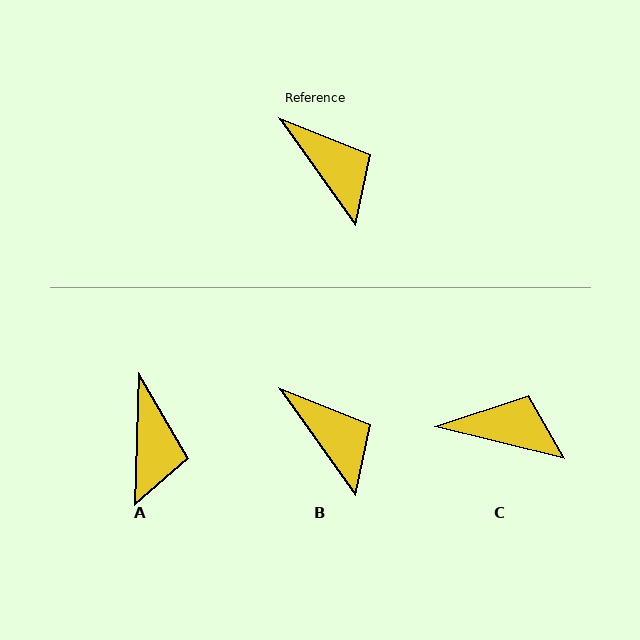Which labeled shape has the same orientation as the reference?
B.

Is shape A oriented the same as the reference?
No, it is off by about 37 degrees.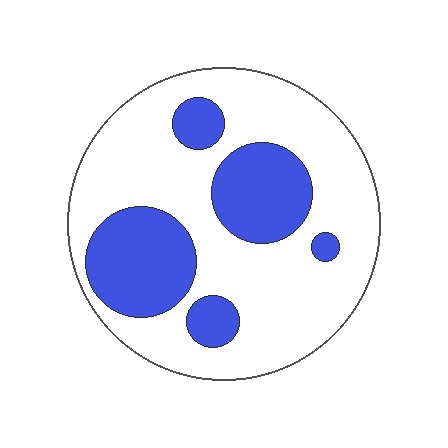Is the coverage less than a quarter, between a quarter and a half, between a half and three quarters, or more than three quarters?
Between a quarter and a half.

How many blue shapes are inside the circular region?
5.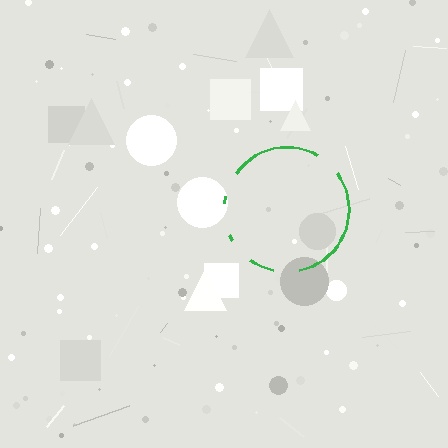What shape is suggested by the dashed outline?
The dashed outline suggests a circle.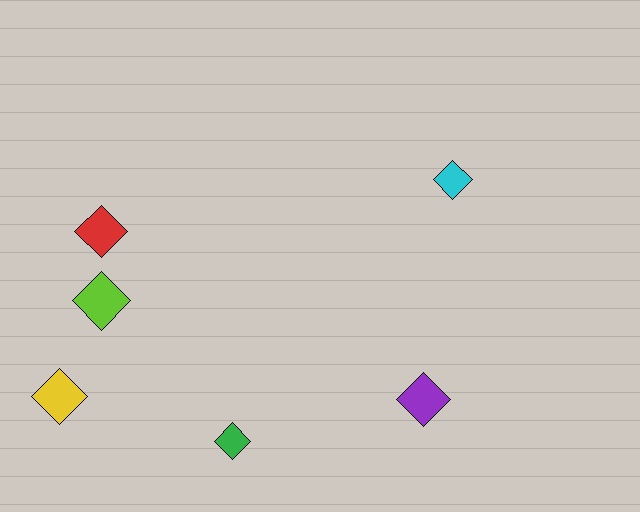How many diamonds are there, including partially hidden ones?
There are 6 diamonds.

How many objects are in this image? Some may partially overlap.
There are 6 objects.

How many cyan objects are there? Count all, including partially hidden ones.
There is 1 cyan object.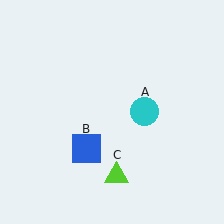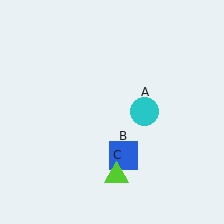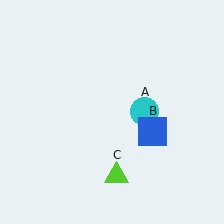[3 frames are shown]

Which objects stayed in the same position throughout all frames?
Cyan circle (object A) and lime triangle (object C) remained stationary.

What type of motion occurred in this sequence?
The blue square (object B) rotated counterclockwise around the center of the scene.